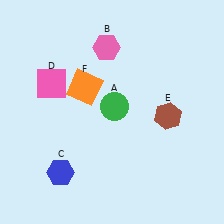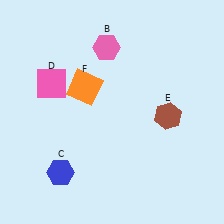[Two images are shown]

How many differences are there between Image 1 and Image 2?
There is 1 difference between the two images.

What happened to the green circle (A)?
The green circle (A) was removed in Image 2. It was in the top-right area of Image 1.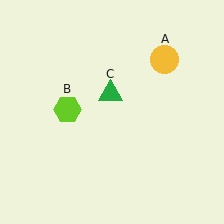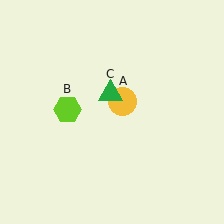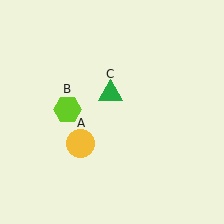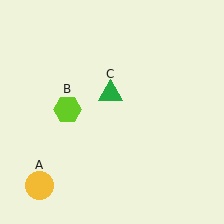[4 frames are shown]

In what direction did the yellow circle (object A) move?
The yellow circle (object A) moved down and to the left.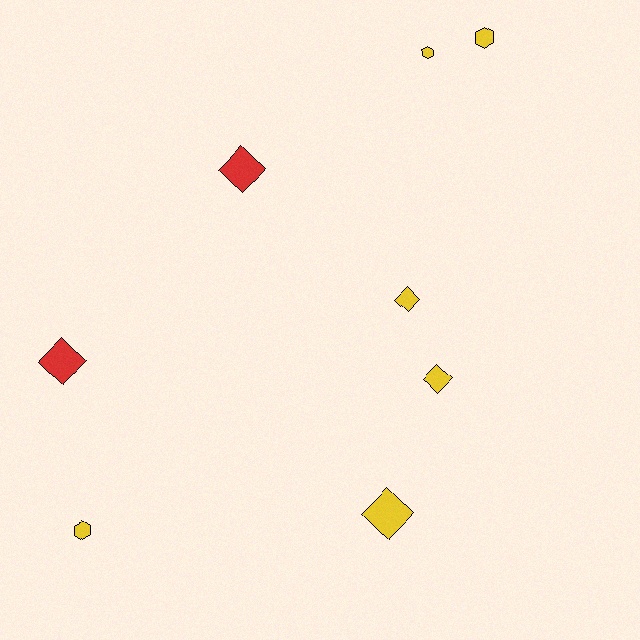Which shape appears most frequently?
Diamond, with 5 objects.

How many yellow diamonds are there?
There are 3 yellow diamonds.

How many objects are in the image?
There are 8 objects.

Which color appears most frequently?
Yellow, with 6 objects.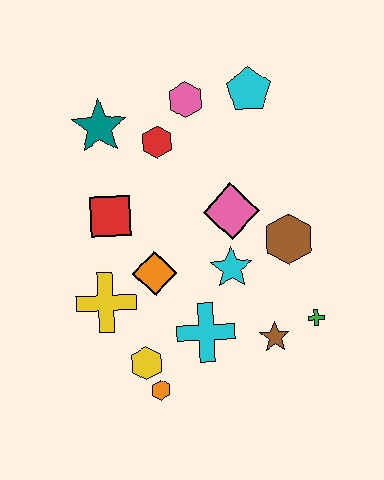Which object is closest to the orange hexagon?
The yellow hexagon is closest to the orange hexagon.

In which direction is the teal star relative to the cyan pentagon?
The teal star is to the left of the cyan pentagon.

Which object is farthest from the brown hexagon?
The teal star is farthest from the brown hexagon.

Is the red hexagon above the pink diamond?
Yes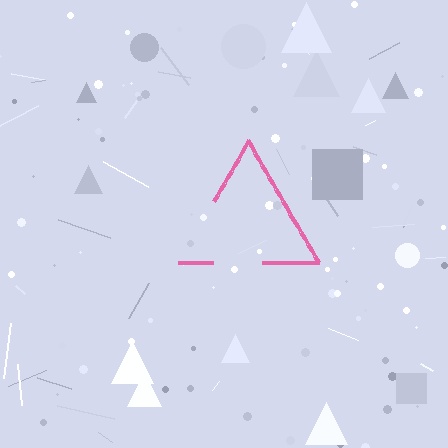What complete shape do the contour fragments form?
The contour fragments form a triangle.